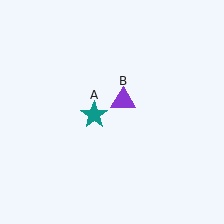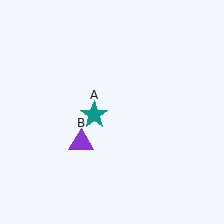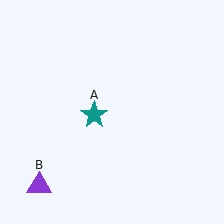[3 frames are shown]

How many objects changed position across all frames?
1 object changed position: purple triangle (object B).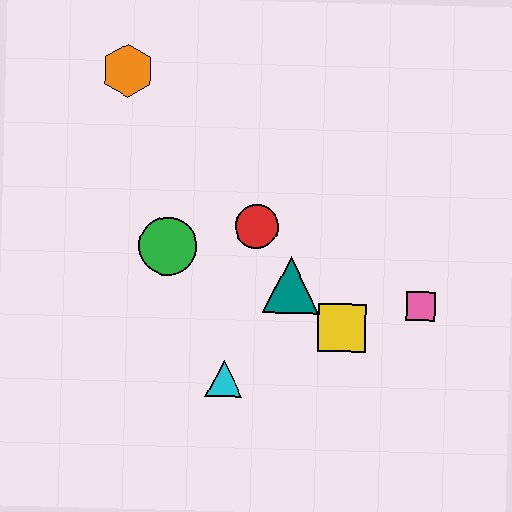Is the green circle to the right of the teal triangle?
No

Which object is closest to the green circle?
The red circle is closest to the green circle.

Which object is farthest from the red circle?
The orange hexagon is farthest from the red circle.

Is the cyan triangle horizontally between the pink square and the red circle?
No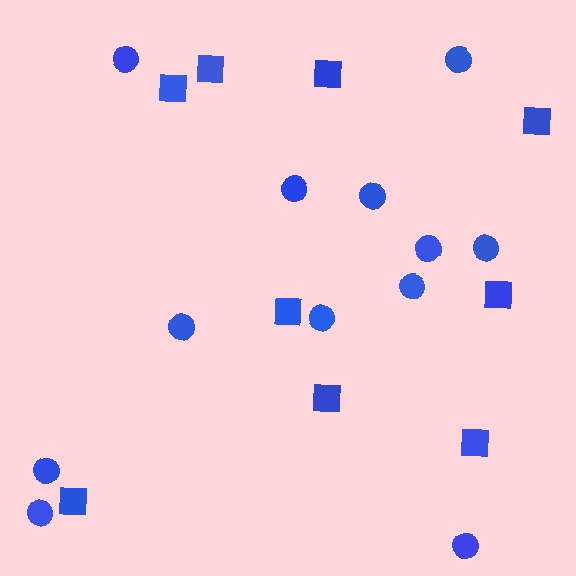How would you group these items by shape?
There are 2 groups: one group of squares (9) and one group of circles (12).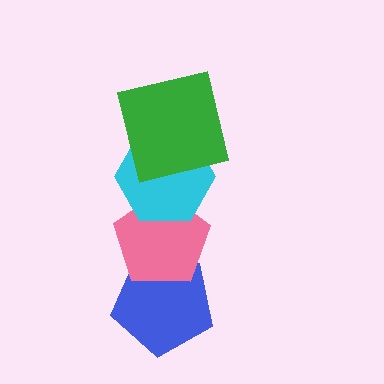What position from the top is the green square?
The green square is 1st from the top.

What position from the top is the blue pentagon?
The blue pentagon is 4th from the top.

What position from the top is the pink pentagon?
The pink pentagon is 3rd from the top.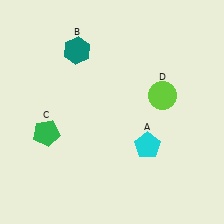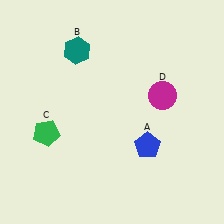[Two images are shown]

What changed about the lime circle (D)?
In Image 1, D is lime. In Image 2, it changed to magenta.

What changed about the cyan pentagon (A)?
In Image 1, A is cyan. In Image 2, it changed to blue.